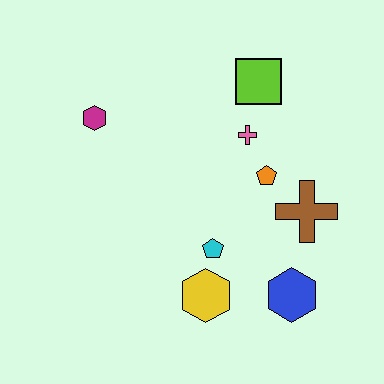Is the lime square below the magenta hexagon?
No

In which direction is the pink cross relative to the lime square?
The pink cross is below the lime square.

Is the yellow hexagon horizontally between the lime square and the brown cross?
No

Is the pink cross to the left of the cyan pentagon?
No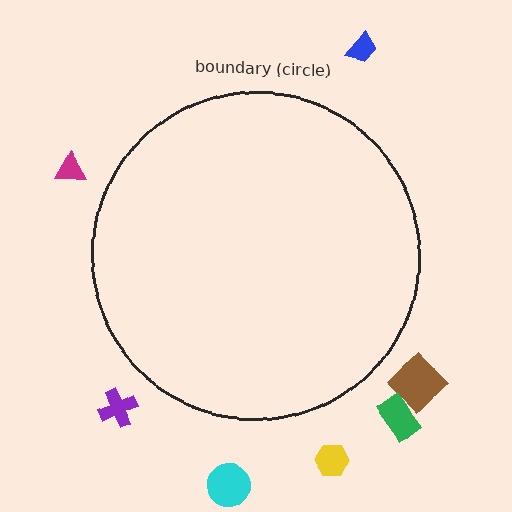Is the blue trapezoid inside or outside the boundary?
Outside.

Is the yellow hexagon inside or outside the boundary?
Outside.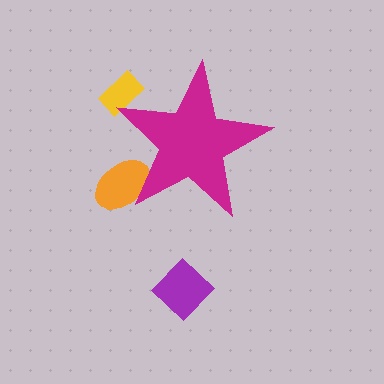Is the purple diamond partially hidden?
No, the purple diamond is fully visible.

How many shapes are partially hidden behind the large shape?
2 shapes are partially hidden.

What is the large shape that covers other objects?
A magenta star.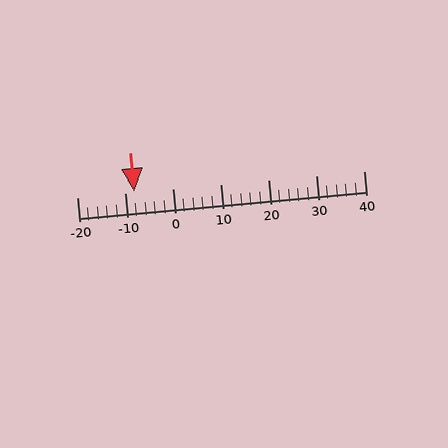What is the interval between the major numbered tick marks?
The major tick marks are spaced 10 units apart.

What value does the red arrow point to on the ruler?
The red arrow points to approximately -8.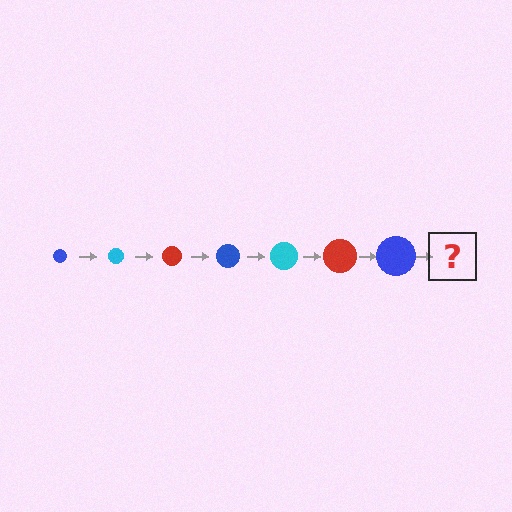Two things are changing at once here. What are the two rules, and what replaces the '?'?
The two rules are that the circle grows larger each step and the color cycles through blue, cyan, and red. The '?' should be a cyan circle, larger than the previous one.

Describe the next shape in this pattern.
It should be a cyan circle, larger than the previous one.